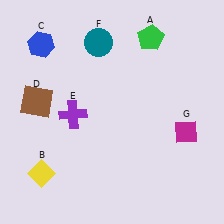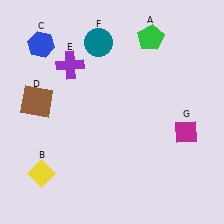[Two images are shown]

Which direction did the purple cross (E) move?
The purple cross (E) moved up.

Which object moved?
The purple cross (E) moved up.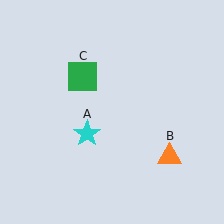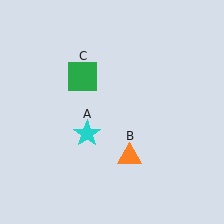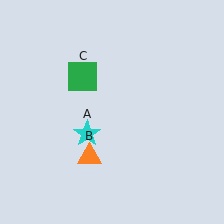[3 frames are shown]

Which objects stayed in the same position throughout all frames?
Cyan star (object A) and green square (object C) remained stationary.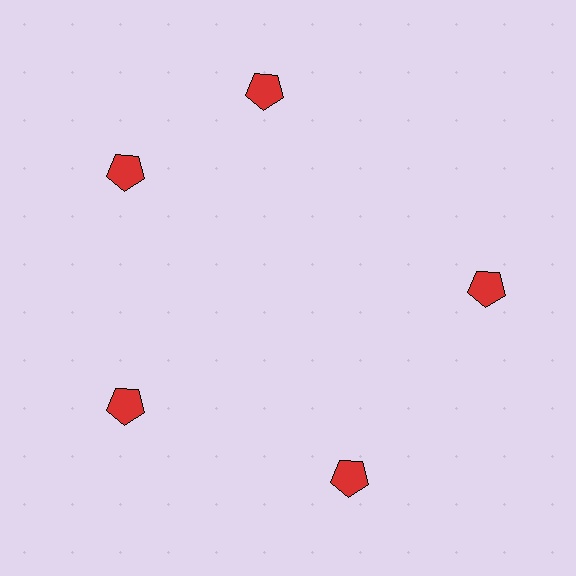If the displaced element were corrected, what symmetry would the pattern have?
It would have 5-fold rotational symmetry — the pattern would map onto itself every 72 degrees.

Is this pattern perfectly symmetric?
No. The 5 red pentagons are arranged in a ring, but one element near the 1 o'clock position is rotated out of alignment along the ring, breaking the 5-fold rotational symmetry.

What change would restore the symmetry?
The symmetry would be restored by rotating it back into even spacing with its neighbors so that all 5 pentagons sit at equal angles and equal distance from the center.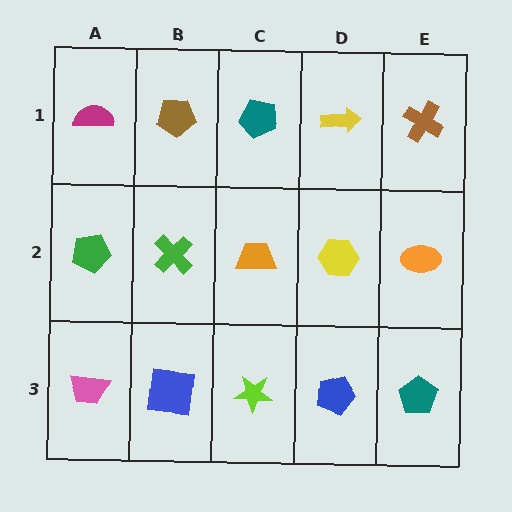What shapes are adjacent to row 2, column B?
A brown pentagon (row 1, column B), a blue square (row 3, column B), a green pentagon (row 2, column A), an orange trapezoid (row 2, column C).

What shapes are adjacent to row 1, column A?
A green pentagon (row 2, column A), a brown pentagon (row 1, column B).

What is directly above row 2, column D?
A yellow arrow.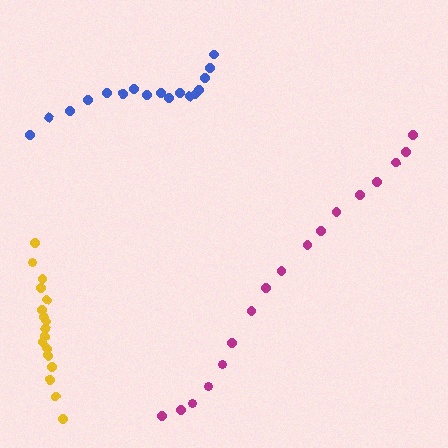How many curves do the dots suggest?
There are 3 distinct paths.